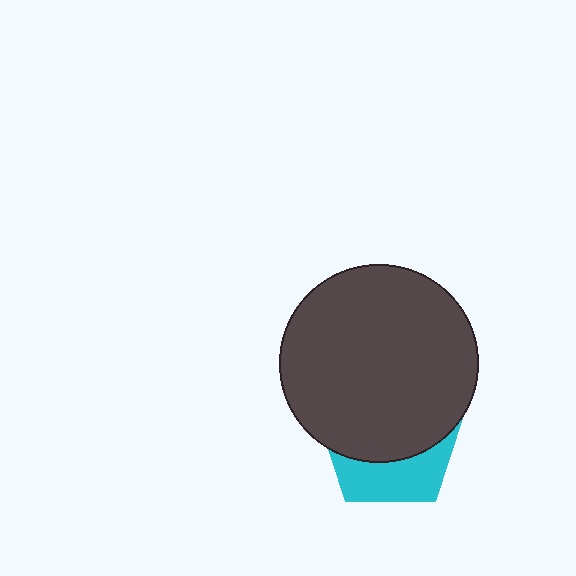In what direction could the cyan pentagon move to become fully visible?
The cyan pentagon could move down. That would shift it out from behind the dark gray circle entirely.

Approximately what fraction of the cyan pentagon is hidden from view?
Roughly 65% of the cyan pentagon is hidden behind the dark gray circle.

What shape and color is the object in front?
The object in front is a dark gray circle.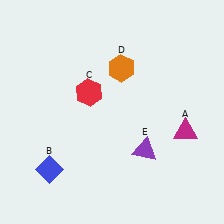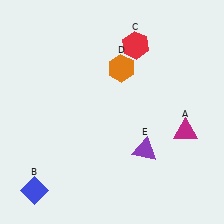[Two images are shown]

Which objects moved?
The objects that moved are: the blue diamond (B), the red hexagon (C).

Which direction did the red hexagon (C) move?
The red hexagon (C) moved up.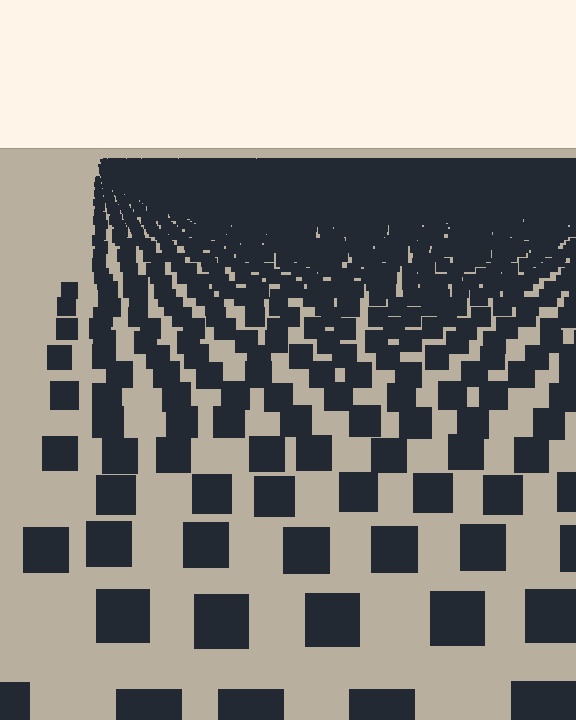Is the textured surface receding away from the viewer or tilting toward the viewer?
The surface is receding away from the viewer. Texture elements get smaller and denser toward the top.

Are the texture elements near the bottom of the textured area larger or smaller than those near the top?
Larger. Near the bottom, elements are closer to the viewer and appear at a bigger on-screen size.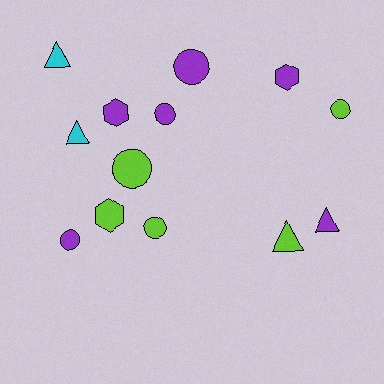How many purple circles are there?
There are 3 purple circles.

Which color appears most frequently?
Purple, with 6 objects.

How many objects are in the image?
There are 13 objects.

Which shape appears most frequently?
Circle, with 6 objects.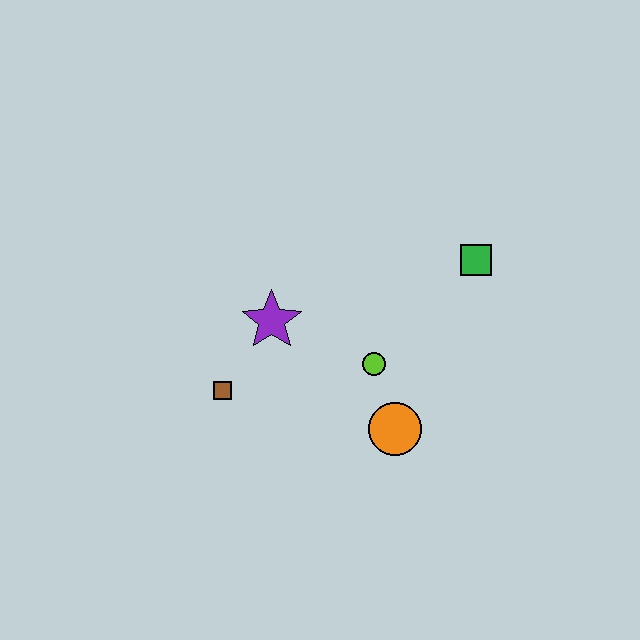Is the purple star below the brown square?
No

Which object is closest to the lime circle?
The orange circle is closest to the lime circle.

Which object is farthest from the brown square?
The green square is farthest from the brown square.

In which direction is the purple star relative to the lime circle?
The purple star is to the left of the lime circle.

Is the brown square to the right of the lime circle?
No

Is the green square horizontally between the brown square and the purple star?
No